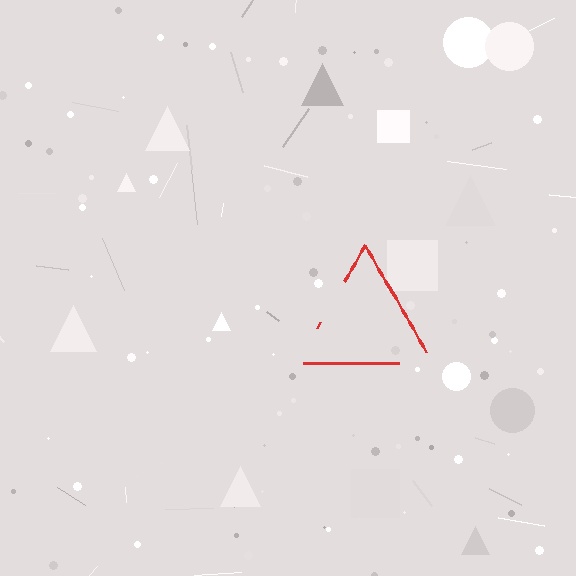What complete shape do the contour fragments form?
The contour fragments form a triangle.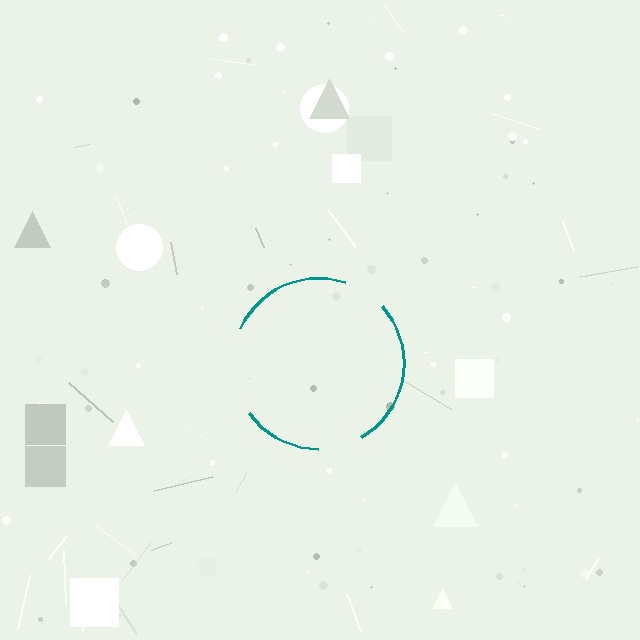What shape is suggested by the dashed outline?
The dashed outline suggests a circle.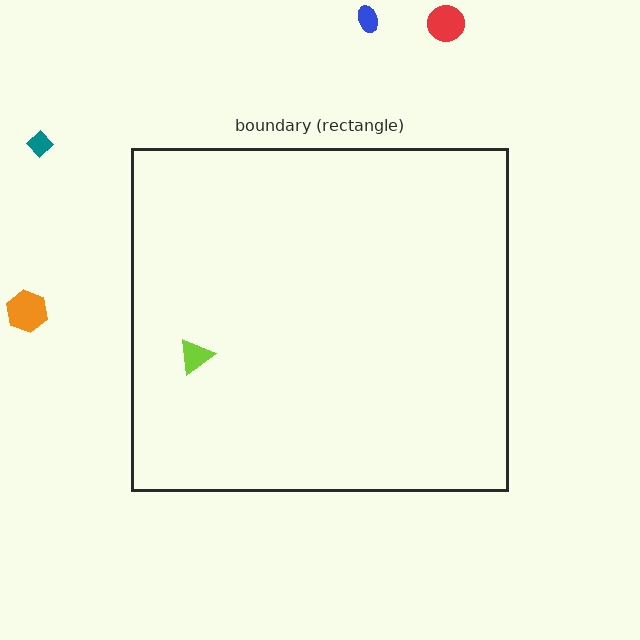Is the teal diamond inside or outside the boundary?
Outside.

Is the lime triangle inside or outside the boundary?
Inside.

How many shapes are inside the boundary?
1 inside, 4 outside.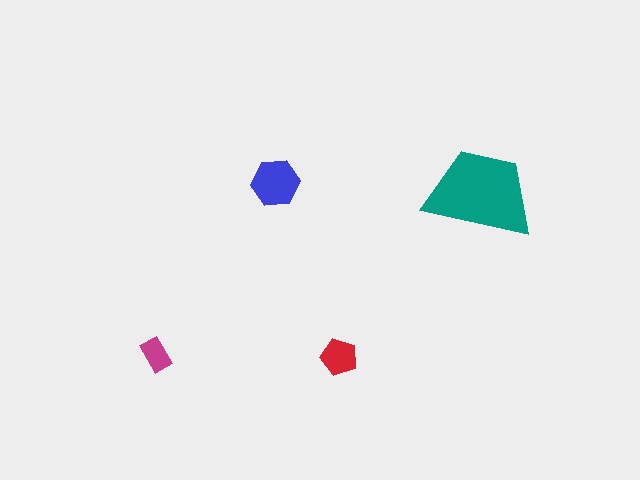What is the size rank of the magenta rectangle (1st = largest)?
4th.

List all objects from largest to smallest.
The teal trapezoid, the blue hexagon, the red pentagon, the magenta rectangle.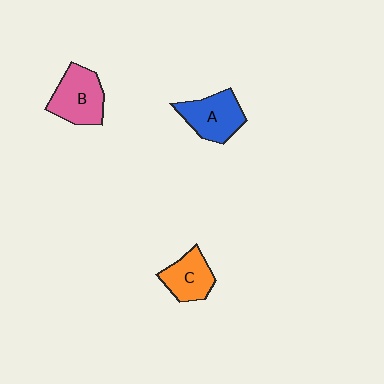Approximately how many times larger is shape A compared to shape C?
Approximately 1.2 times.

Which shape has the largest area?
Shape B (pink).